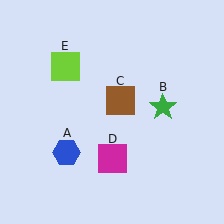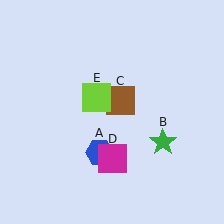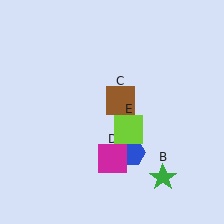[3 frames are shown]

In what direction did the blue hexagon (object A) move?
The blue hexagon (object A) moved right.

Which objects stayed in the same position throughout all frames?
Brown square (object C) and magenta square (object D) remained stationary.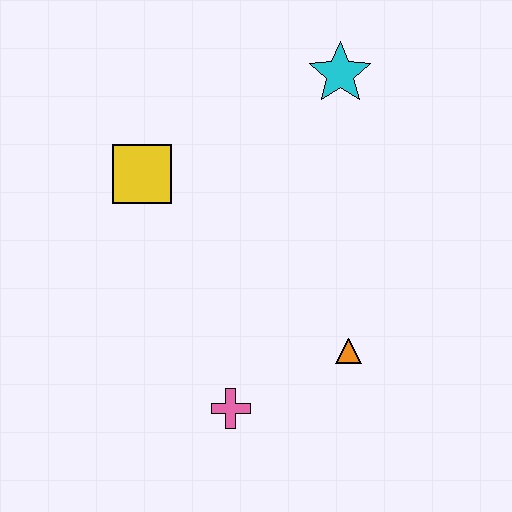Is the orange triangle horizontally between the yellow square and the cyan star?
No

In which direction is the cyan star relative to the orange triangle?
The cyan star is above the orange triangle.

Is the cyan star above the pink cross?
Yes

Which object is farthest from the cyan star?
The pink cross is farthest from the cyan star.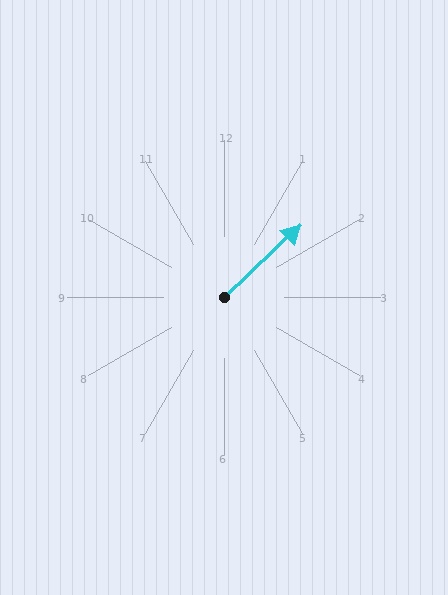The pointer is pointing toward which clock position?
Roughly 2 o'clock.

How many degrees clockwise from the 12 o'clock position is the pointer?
Approximately 46 degrees.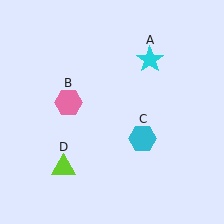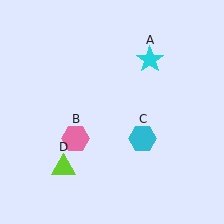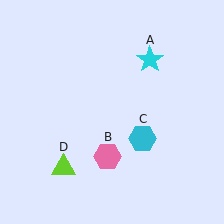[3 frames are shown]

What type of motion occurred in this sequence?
The pink hexagon (object B) rotated counterclockwise around the center of the scene.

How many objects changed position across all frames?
1 object changed position: pink hexagon (object B).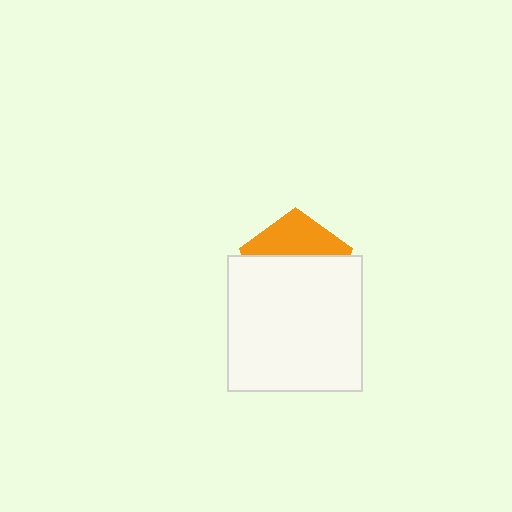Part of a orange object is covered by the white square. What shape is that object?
It is a pentagon.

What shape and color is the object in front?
The object in front is a white square.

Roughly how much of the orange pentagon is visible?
A small part of it is visible (roughly 37%).